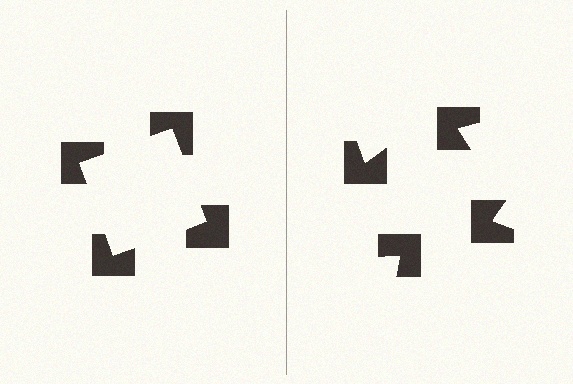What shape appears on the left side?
An illusory square.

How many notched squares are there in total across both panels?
8 — 4 on each side.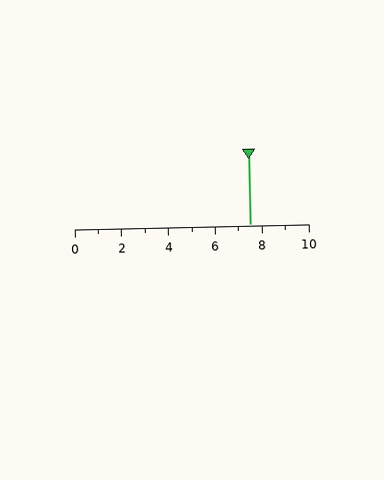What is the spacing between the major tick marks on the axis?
The major ticks are spaced 2 apart.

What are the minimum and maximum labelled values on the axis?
The axis runs from 0 to 10.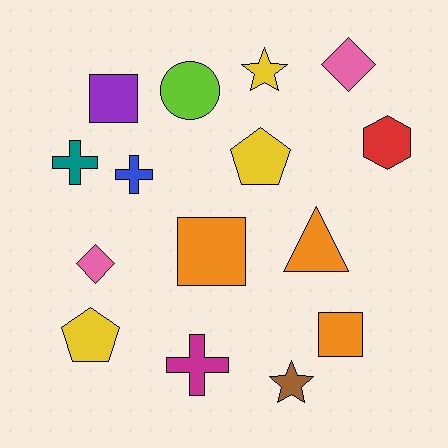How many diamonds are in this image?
There are 2 diamonds.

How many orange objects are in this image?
There are 3 orange objects.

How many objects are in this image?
There are 15 objects.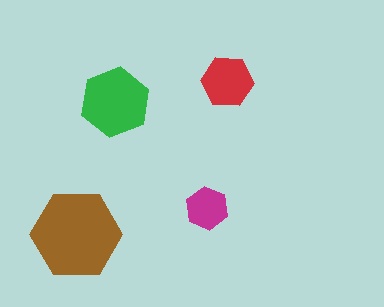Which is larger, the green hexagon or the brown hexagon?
The brown one.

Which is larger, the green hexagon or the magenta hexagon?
The green one.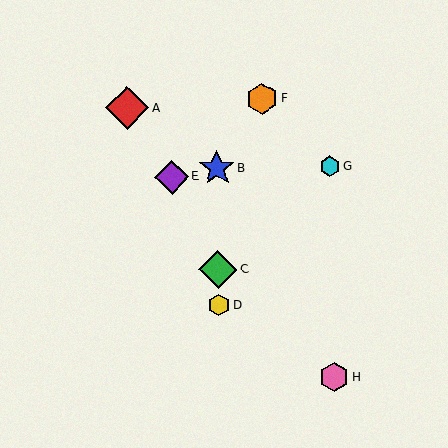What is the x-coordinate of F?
Object F is at x≈262.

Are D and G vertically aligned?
No, D is at x≈219 and G is at x≈330.